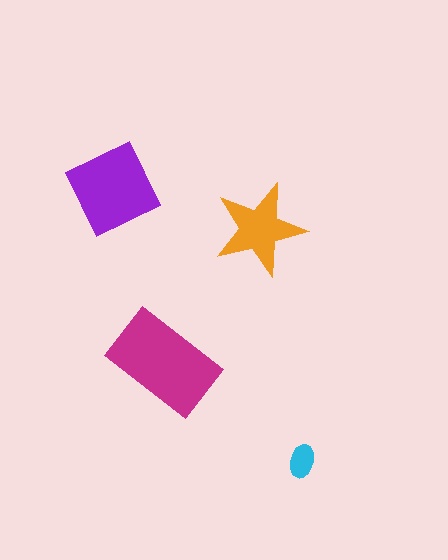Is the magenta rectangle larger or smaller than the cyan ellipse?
Larger.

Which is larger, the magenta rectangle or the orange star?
The magenta rectangle.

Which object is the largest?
The magenta rectangle.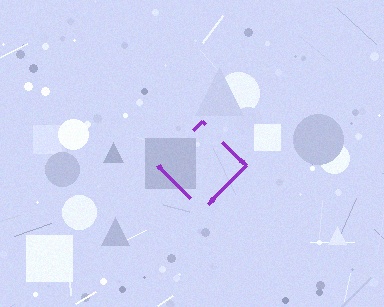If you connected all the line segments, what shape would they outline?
They would outline a diamond.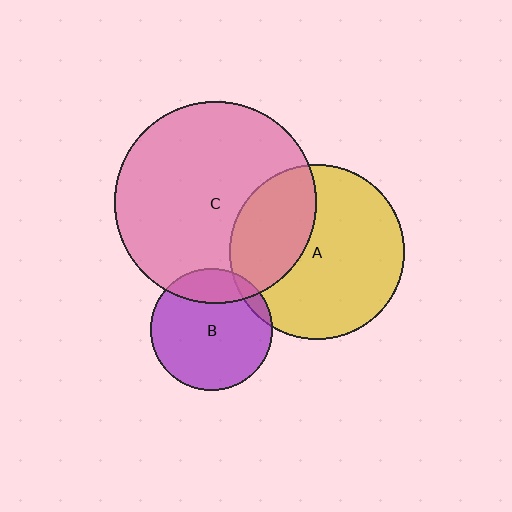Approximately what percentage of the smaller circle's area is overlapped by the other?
Approximately 35%.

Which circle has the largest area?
Circle C (pink).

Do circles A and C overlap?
Yes.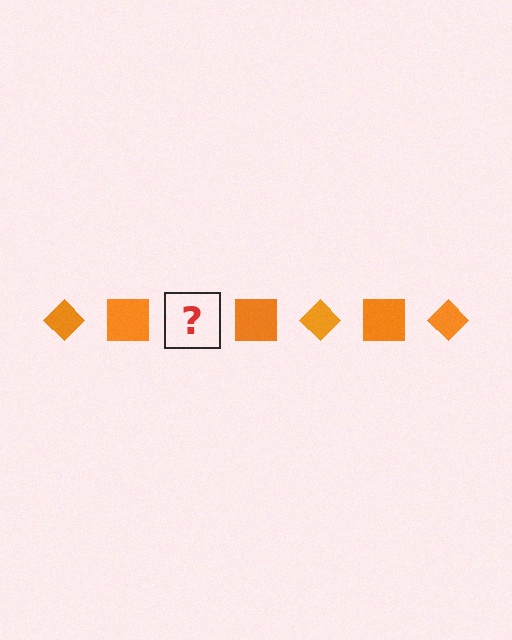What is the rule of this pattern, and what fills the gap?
The rule is that the pattern cycles through diamond, square shapes in orange. The gap should be filled with an orange diamond.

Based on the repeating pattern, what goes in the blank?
The blank should be an orange diamond.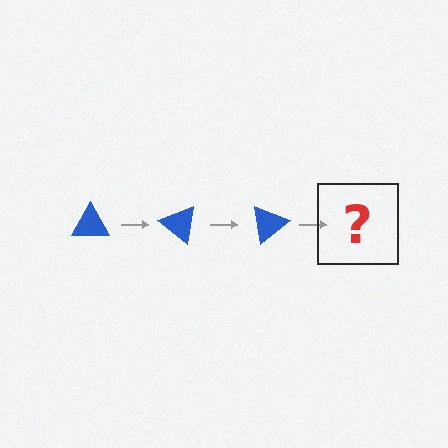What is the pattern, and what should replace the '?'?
The pattern is that the triangle rotates 40 degrees each step. The '?' should be a blue triangle rotated 120 degrees.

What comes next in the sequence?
The next element should be a blue triangle rotated 120 degrees.